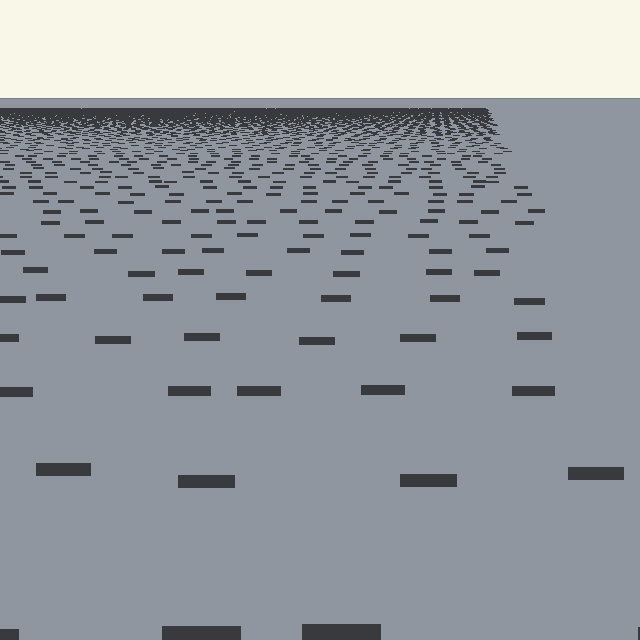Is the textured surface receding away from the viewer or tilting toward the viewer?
The surface is receding away from the viewer. Texture elements get smaller and denser toward the top.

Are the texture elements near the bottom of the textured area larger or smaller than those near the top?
Larger. Near the bottom, elements are closer to the viewer and appear at a bigger on-screen size.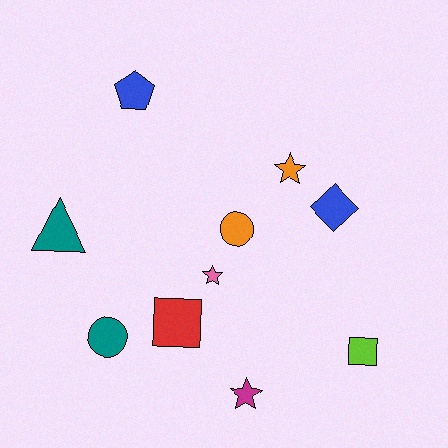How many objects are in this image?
There are 10 objects.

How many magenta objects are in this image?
There is 1 magenta object.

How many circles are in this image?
There are 2 circles.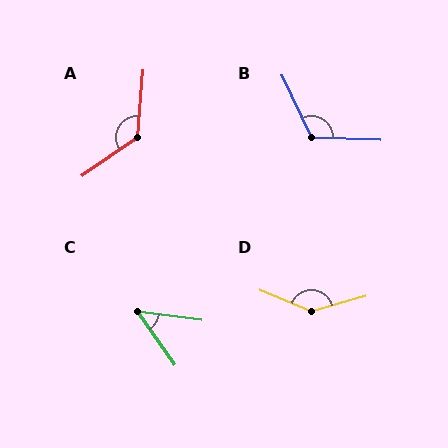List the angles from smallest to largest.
C (48°), B (117°), A (129°), D (141°).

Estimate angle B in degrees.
Approximately 117 degrees.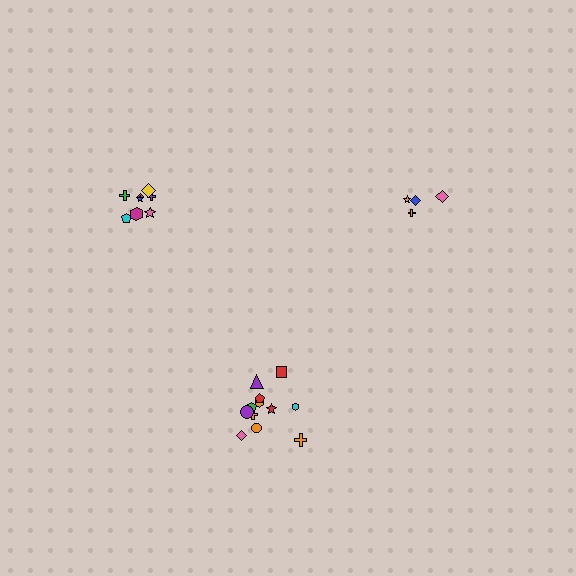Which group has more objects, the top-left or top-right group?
The top-left group.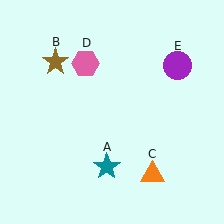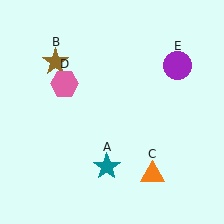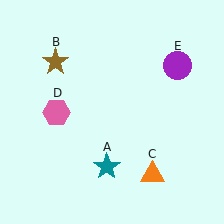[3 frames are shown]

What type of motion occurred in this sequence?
The pink hexagon (object D) rotated counterclockwise around the center of the scene.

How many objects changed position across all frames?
1 object changed position: pink hexagon (object D).